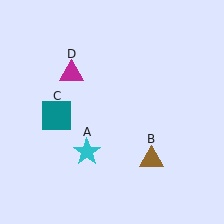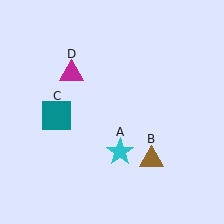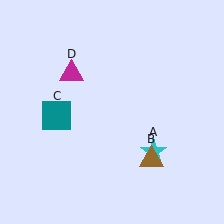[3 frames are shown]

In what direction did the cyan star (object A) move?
The cyan star (object A) moved right.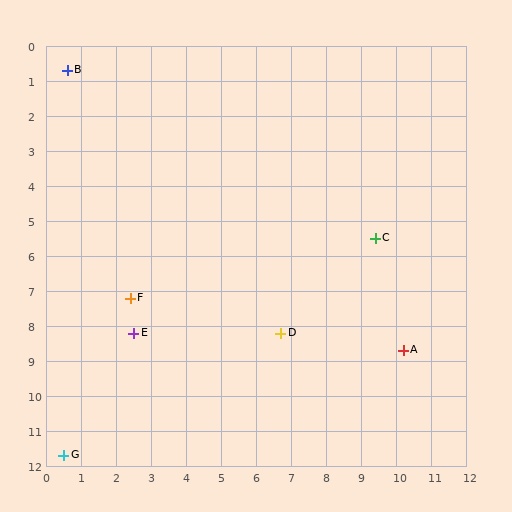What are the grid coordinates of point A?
Point A is at approximately (10.2, 8.7).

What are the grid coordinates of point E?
Point E is at approximately (2.5, 8.2).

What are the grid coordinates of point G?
Point G is at approximately (0.5, 11.7).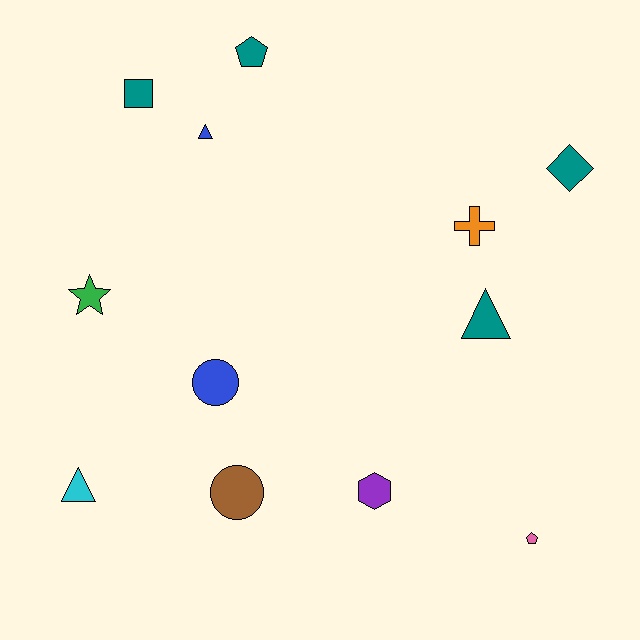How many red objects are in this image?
There are no red objects.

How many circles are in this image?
There are 2 circles.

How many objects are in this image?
There are 12 objects.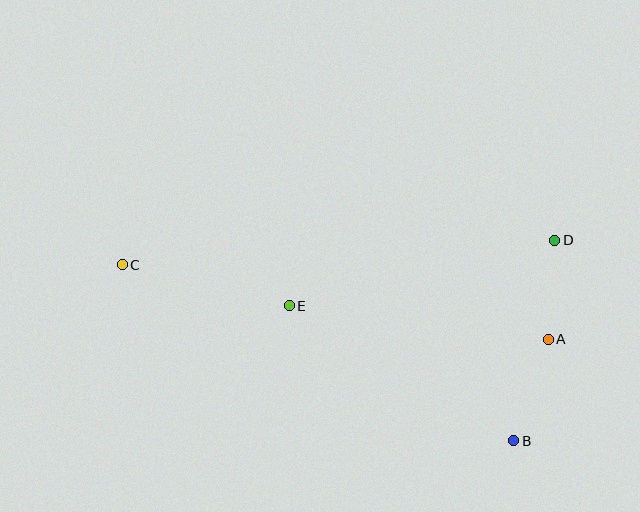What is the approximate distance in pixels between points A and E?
The distance between A and E is approximately 261 pixels.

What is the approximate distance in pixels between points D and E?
The distance between D and E is approximately 273 pixels.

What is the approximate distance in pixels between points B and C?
The distance between B and C is approximately 429 pixels.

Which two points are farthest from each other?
Points C and D are farthest from each other.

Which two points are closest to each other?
Points A and D are closest to each other.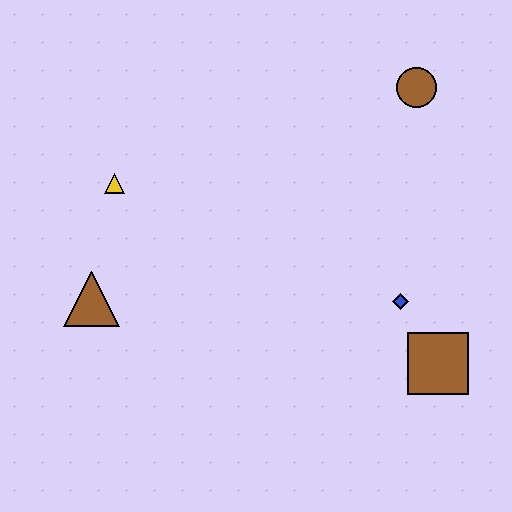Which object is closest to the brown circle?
The blue diamond is closest to the brown circle.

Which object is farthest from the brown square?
The yellow triangle is farthest from the brown square.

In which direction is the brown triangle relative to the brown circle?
The brown triangle is to the left of the brown circle.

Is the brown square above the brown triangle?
No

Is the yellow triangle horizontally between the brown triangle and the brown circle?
Yes